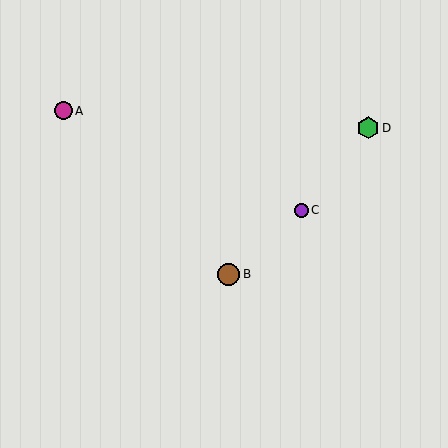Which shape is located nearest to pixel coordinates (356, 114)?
The green hexagon (labeled D) at (368, 128) is nearest to that location.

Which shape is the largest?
The green hexagon (labeled D) is the largest.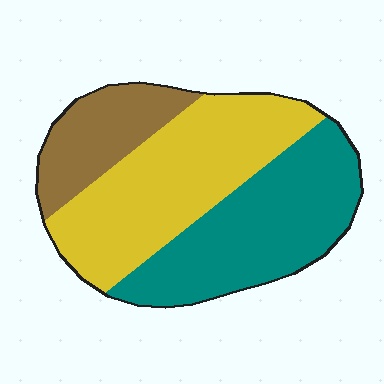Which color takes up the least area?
Brown, at roughly 20%.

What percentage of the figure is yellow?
Yellow takes up between a quarter and a half of the figure.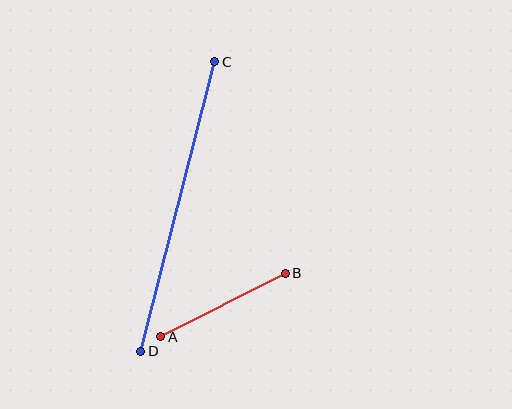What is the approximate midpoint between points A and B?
The midpoint is at approximately (223, 305) pixels.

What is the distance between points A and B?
The distance is approximately 140 pixels.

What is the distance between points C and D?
The distance is approximately 299 pixels.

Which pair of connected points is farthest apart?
Points C and D are farthest apart.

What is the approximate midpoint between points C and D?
The midpoint is at approximately (178, 206) pixels.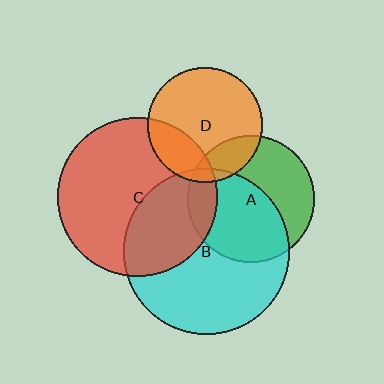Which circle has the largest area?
Circle B (cyan).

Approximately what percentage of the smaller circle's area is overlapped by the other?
Approximately 5%.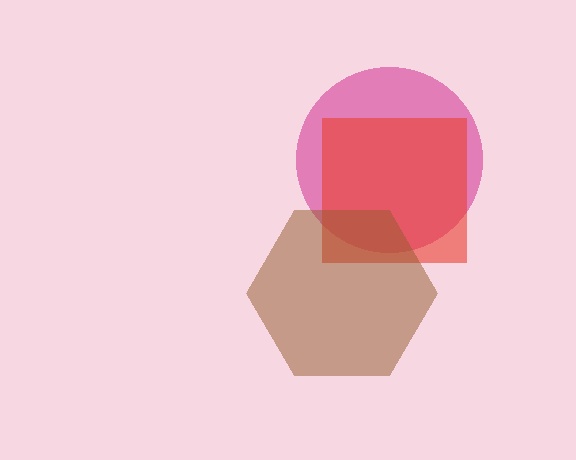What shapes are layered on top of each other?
The layered shapes are: a magenta circle, a red square, a brown hexagon.